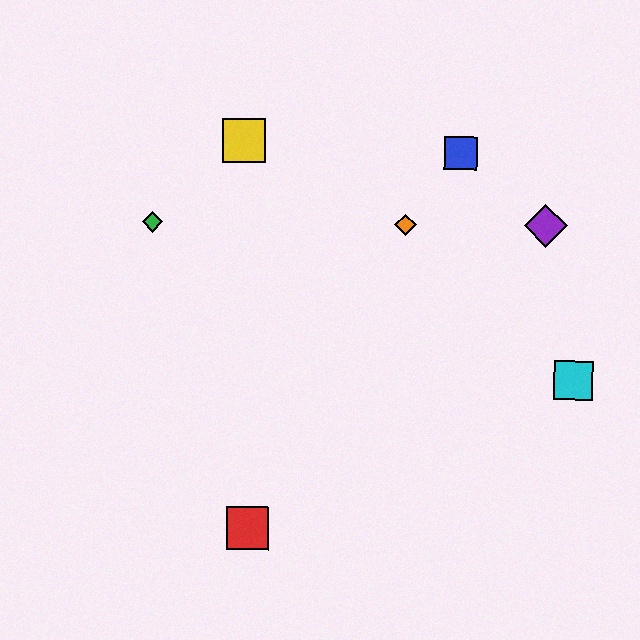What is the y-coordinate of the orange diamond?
The orange diamond is at y≈225.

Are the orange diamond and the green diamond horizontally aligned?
Yes, both are at y≈225.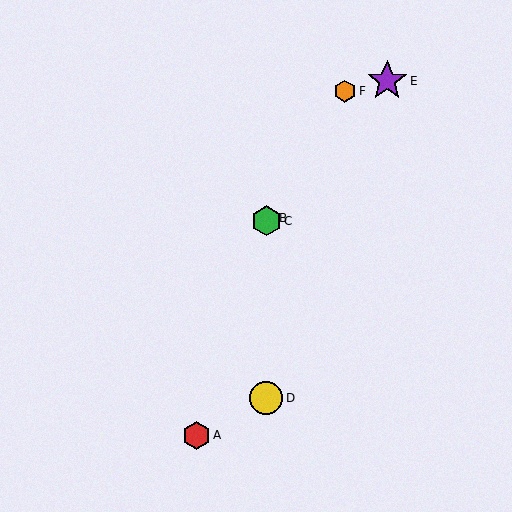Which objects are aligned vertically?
Objects B, C, D are aligned vertically.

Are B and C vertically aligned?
Yes, both are at x≈266.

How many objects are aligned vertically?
3 objects (B, C, D) are aligned vertically.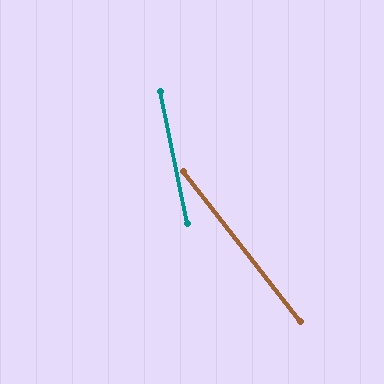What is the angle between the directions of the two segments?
Approximately 26 degrees.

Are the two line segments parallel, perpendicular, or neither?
Neither parallel nor perpendicular — they differ by about 26°.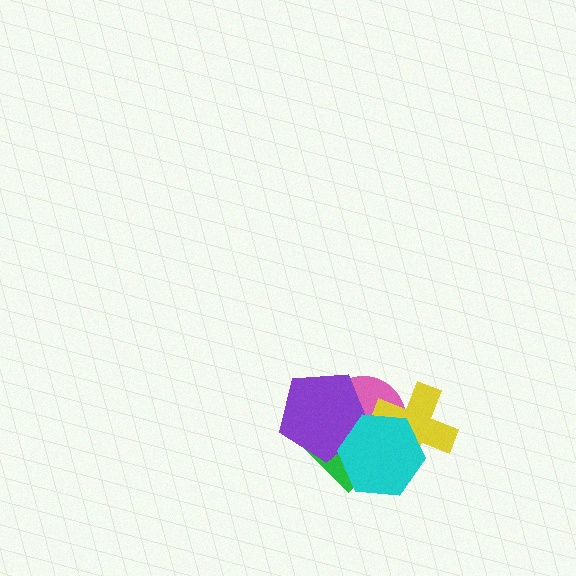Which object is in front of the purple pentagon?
The cyan hexagon is in front of the purple pentagon.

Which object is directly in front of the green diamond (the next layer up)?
The purple pentagon is directly in front of the green diamond.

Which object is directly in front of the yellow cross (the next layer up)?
The green diamond is directly in front of the yellow cross.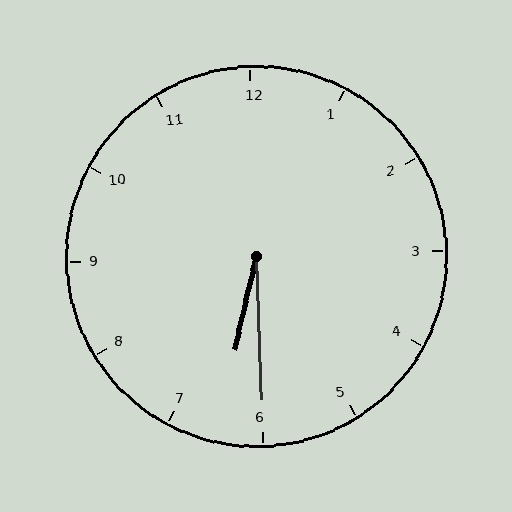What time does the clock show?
6:30.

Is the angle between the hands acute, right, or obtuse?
It is acute.